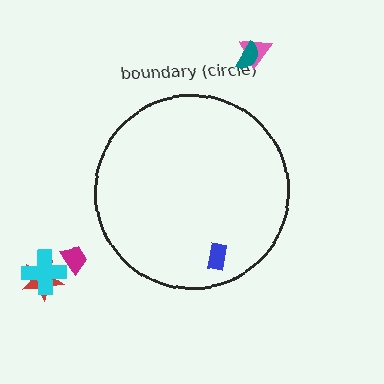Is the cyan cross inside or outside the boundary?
Outside.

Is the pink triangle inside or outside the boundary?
Outside.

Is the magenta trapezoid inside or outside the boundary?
Outside.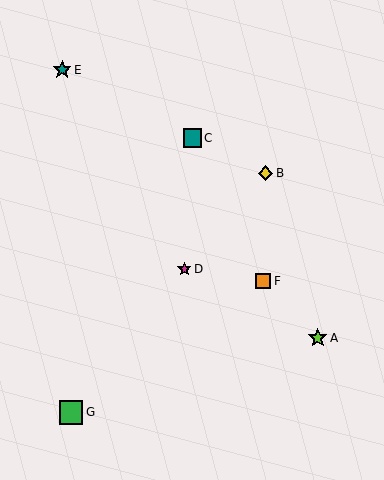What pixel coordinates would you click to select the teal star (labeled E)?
Click at (62, 70) to select the teal star E.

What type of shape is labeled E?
Shape E is a teal star.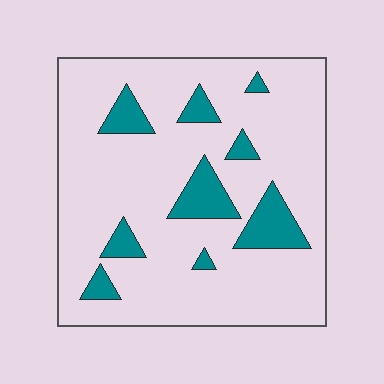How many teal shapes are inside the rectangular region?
9.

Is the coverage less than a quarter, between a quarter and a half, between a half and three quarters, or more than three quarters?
Less than a quarter.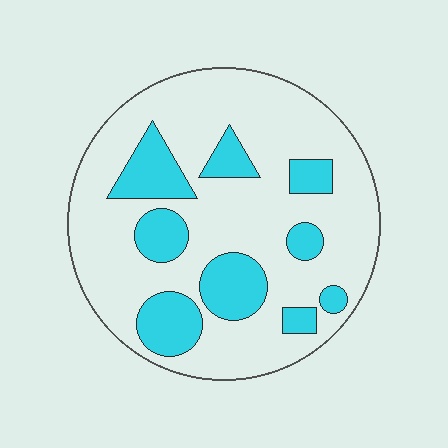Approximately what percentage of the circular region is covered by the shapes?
Approximately 25%.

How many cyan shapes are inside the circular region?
9.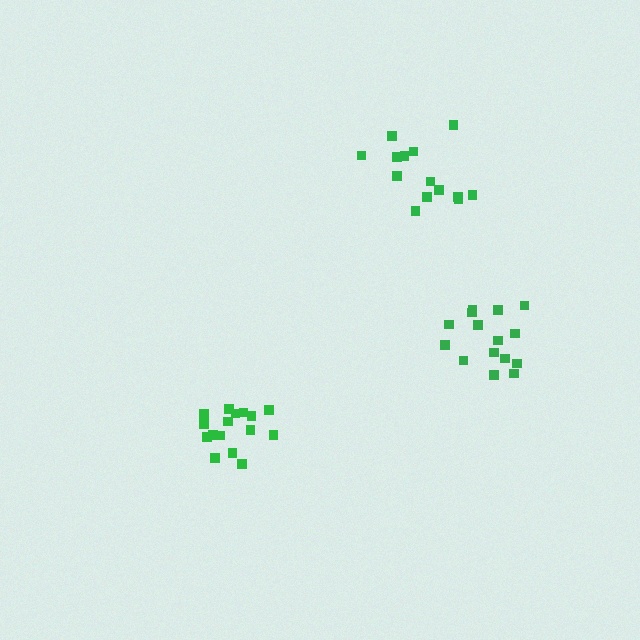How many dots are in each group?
Group 1: 15 dots, Group 2: 14 dots, Group 3: 16 dots (45 total).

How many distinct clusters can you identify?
There are 3 distinct clusters.